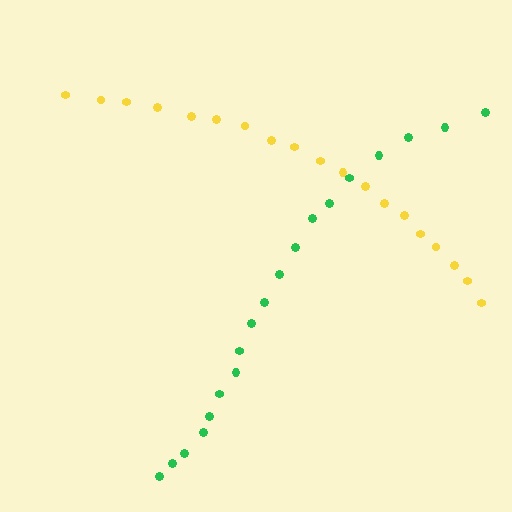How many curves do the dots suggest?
There are 2 distinct paths.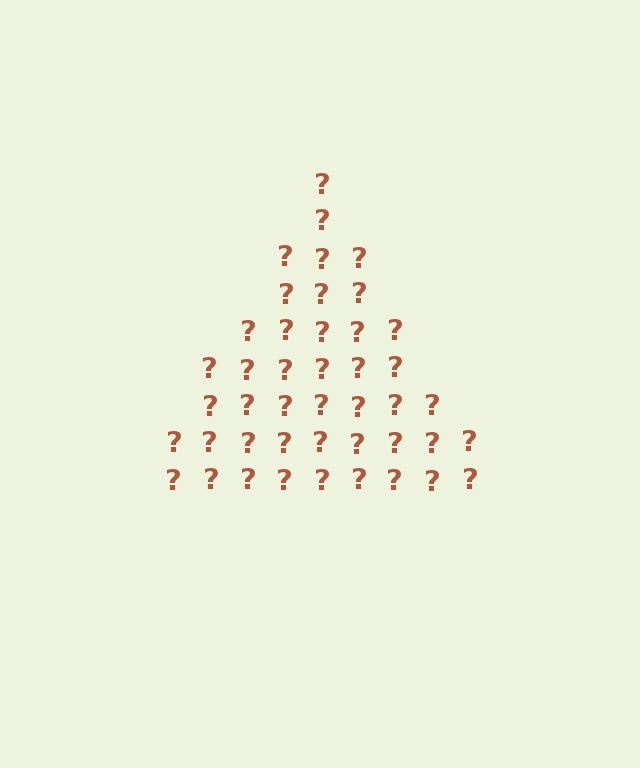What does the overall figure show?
The overall figure shows a triangle.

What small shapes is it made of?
It is made of small question marks.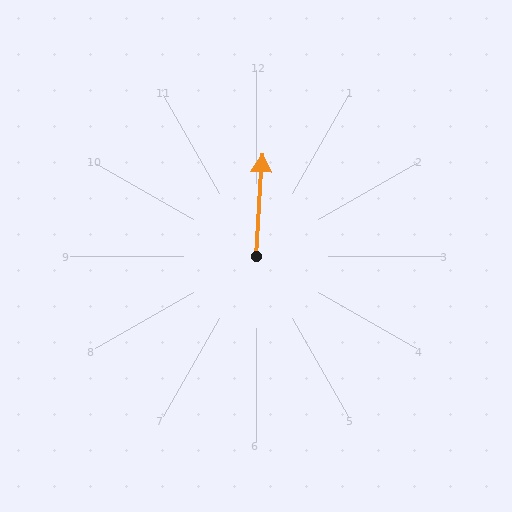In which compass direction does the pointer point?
North.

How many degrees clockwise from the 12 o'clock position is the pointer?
Approximately 4 degrees.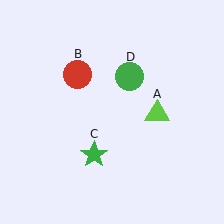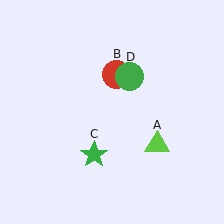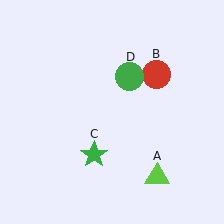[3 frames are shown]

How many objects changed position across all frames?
2 objects changed position: lime triangle (object A), red circle (object B).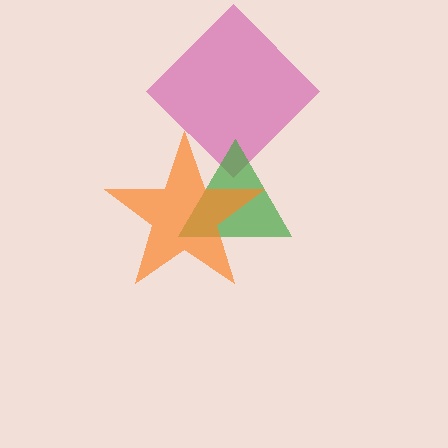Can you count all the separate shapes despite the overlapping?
Yes, there are 3 separate shapes.